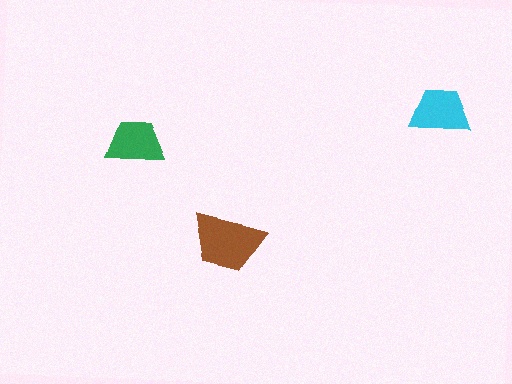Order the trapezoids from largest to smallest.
the brown one, the cyan one, the green one.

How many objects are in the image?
There are 3 objects in the image.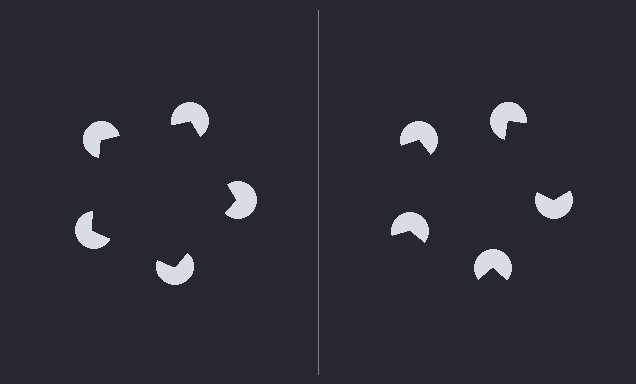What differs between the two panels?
The pac-man discs are positioned identically on both sides; only the wedge orientations differ. On the left they align to a pentagon; on the right they are misaligned.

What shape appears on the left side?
An illusory pentagon.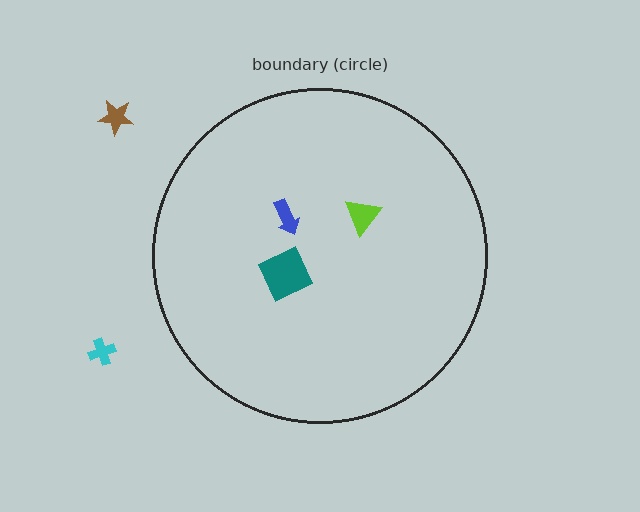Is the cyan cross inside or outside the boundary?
Outside.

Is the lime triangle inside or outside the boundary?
Inside.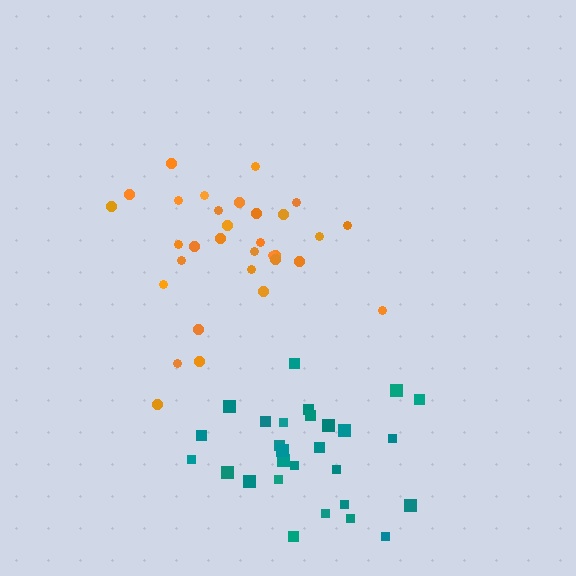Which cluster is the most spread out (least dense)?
Teal.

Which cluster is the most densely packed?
Orange.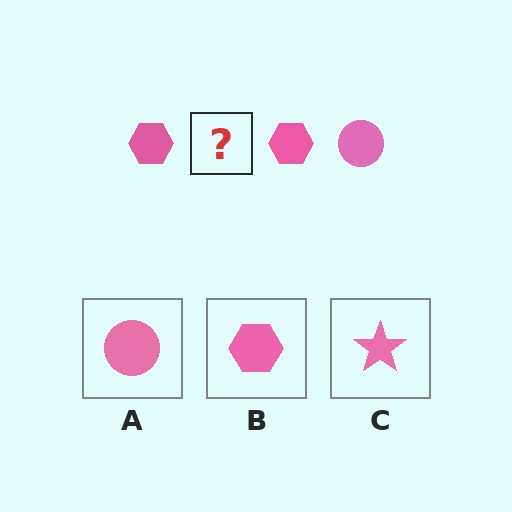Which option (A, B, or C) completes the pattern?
A.